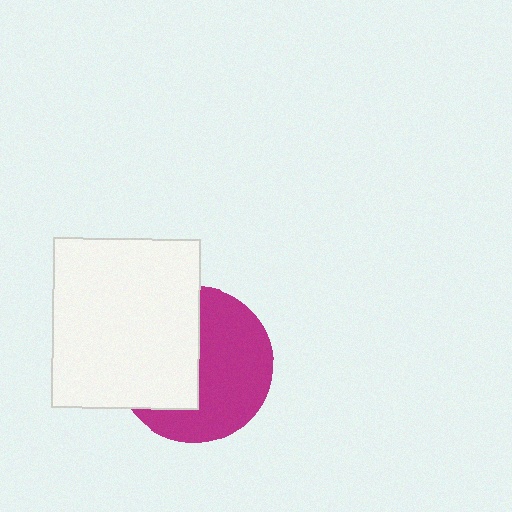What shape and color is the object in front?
The object in front is a white rectangle.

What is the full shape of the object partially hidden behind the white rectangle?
The partially hidden object is a magenta circle.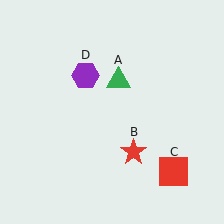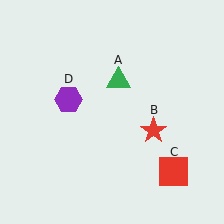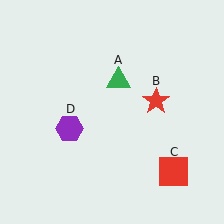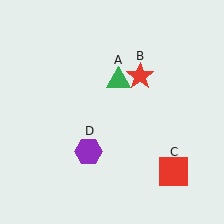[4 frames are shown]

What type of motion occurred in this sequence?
The red star (object B), purple hexagon (object D) rotated counterclockwise around the center of the scene.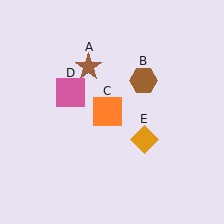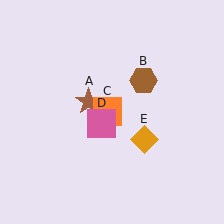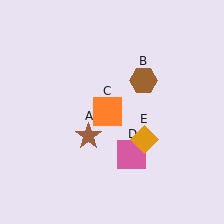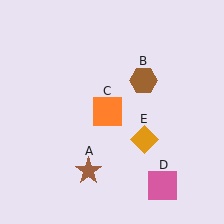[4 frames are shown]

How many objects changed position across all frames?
2 objects changed position: brown star (object A), pink square (object D).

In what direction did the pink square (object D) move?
The pink square (object D) moved down and to the right.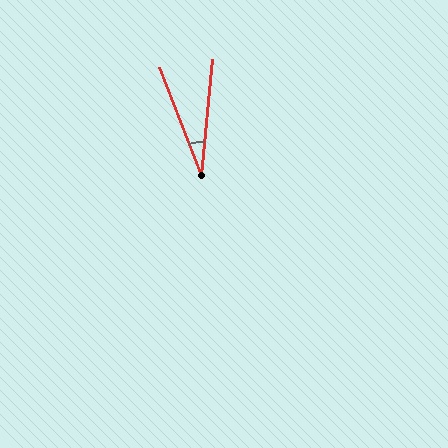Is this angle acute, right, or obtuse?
It is acute.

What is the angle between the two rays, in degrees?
Approximately 27 degrees.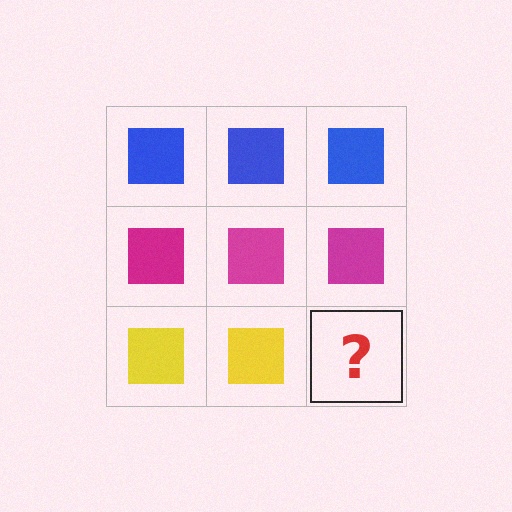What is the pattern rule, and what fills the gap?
The rule is that each row has a consistent color. The gap should be filled with a yellow square.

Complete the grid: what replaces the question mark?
The question mark should be replaced with a yellow square.